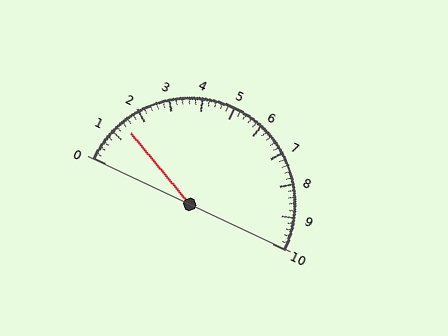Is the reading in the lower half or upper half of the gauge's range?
The reading is in the lower half of the range (0 to 10).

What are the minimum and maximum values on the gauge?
The gauge ranges from 0 to 10.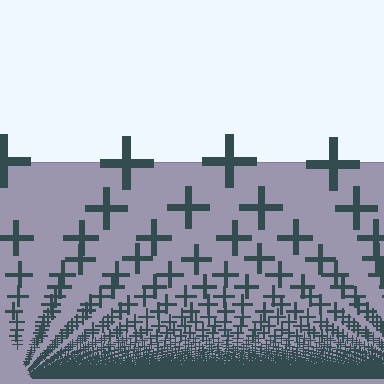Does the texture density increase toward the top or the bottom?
Density increases toward the bottom.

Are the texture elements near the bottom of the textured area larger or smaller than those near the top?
Smaller. The gradient is inverted — elements near the bottom are smaller and denser.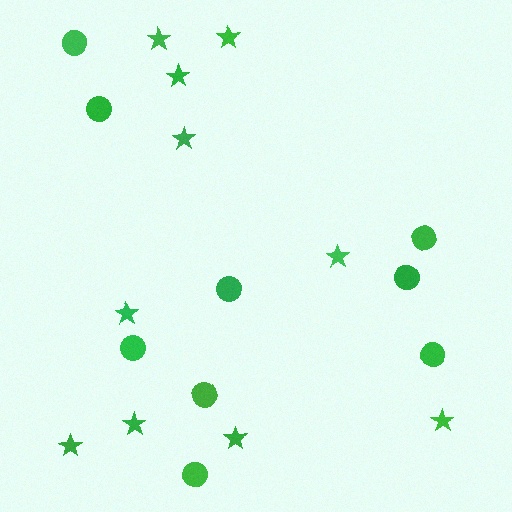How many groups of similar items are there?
There are 2 groups: one group of stars (10) and one group of circles (9).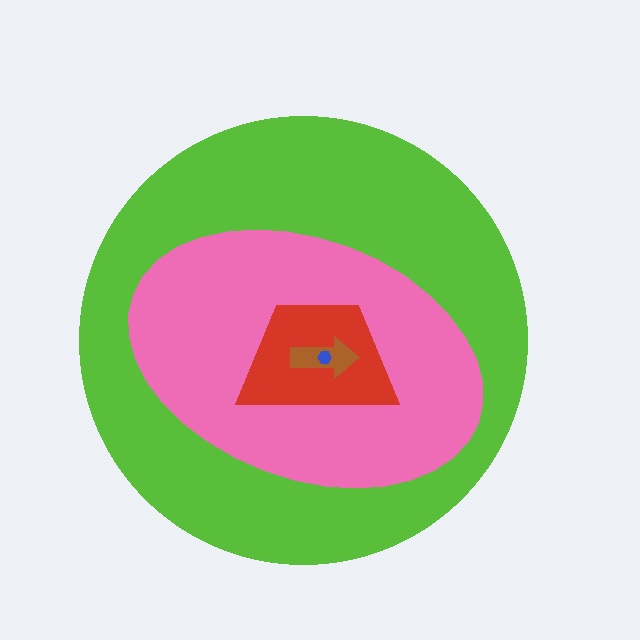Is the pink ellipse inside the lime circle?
Yes.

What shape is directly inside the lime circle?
The pink ellipse.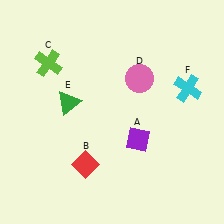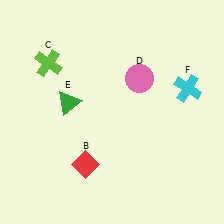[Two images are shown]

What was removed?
The purple diamond (A) was removed in Image 2.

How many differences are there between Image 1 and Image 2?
There is 1 difference between the two images.